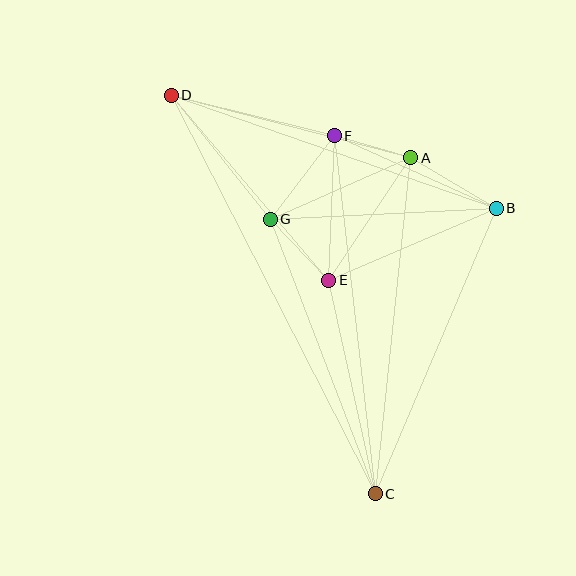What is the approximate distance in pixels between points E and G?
The distance between E and G is approximately 85 pixels.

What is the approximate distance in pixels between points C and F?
The distance between C and F is approximately 360 pixels.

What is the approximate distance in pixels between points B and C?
The distance between B and C is approximately 310 pixels.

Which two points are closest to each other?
Points A and F are closest to each other.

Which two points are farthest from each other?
Points C and D are farthest from each other.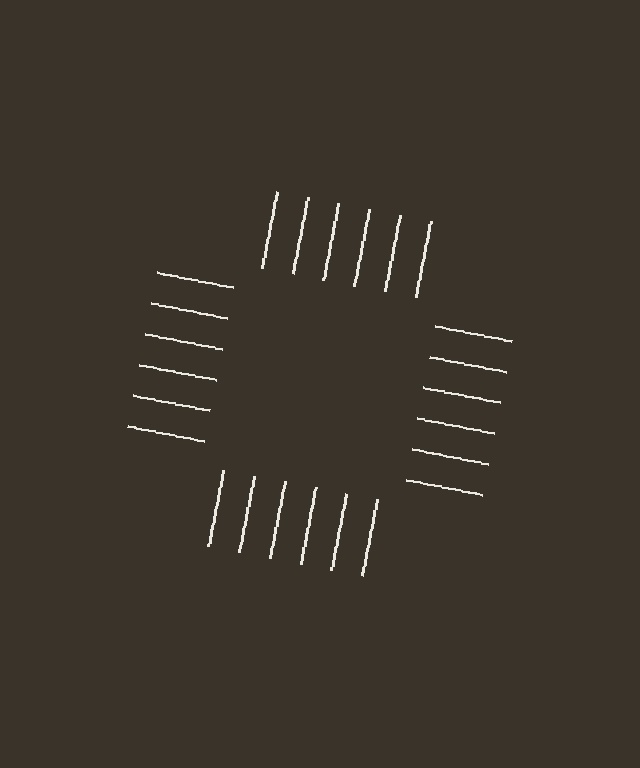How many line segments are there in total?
24 — 6 along each of the 4 edges.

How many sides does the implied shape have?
4 sides — the line-ends trace a square.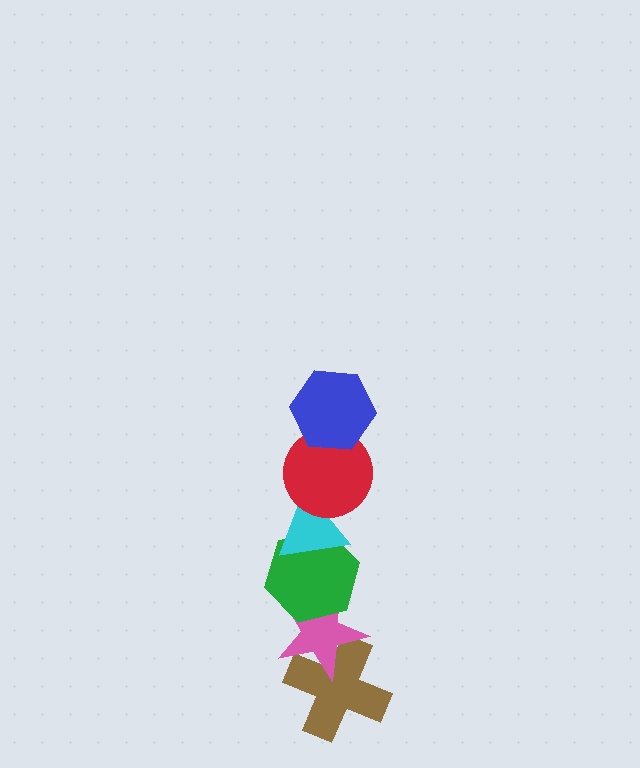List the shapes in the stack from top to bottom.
From top to bottom: the blue hexagon, the red circle, the cyan triangle, the green hexagon, the pink star, the brown cross.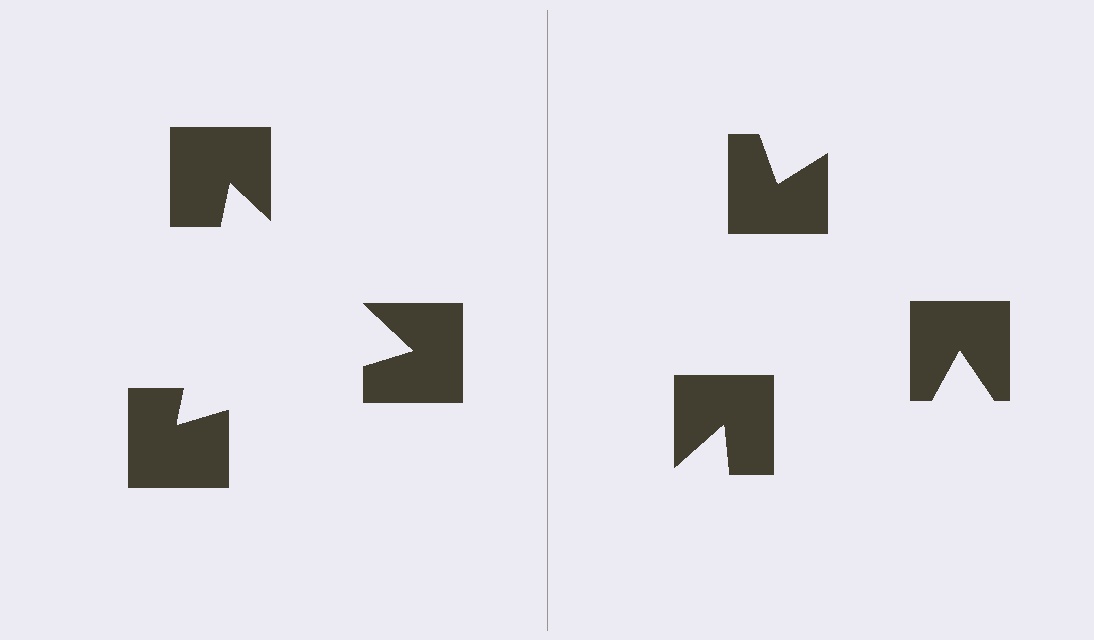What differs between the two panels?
The notched squares are positioned identically on both sides; only the wedge orientations differ. On the left they align to a triangle; on the right they are misaligned.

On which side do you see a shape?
An illusory triangle appears on the left side. On the right side the wedge cuts are rotated, so no coherent shape forms.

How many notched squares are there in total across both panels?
6 — 3 on each side.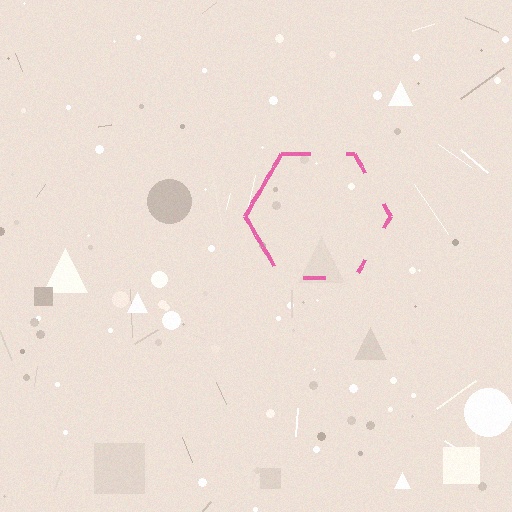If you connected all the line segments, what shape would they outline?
They would outline a hexagon.